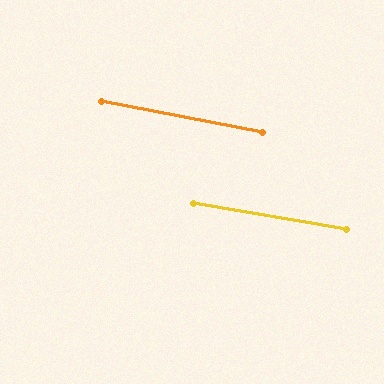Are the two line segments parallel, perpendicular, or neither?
Parallel — their directions differ by only 1.4°.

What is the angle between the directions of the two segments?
Approximately 1 degree.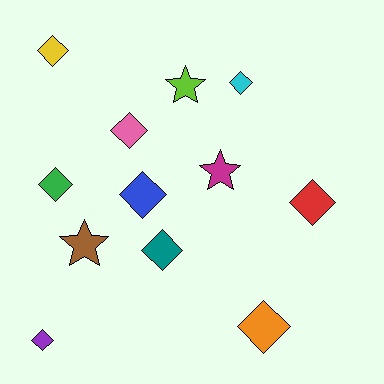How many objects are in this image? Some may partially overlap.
There are 12 objects.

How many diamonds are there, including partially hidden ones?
There are 9 diamonds.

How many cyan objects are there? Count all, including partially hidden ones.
There is 1 cyan object.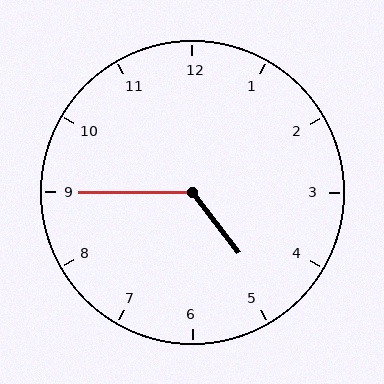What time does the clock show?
4:45.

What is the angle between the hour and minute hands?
Approximately 128 degrees.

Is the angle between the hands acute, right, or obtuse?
It is obtuse.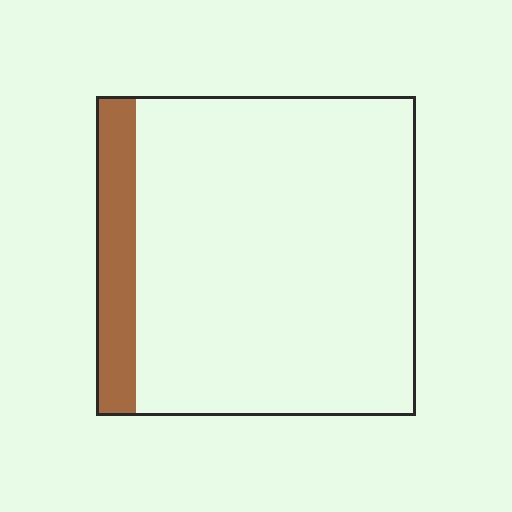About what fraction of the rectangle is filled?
About one eighth (1/8).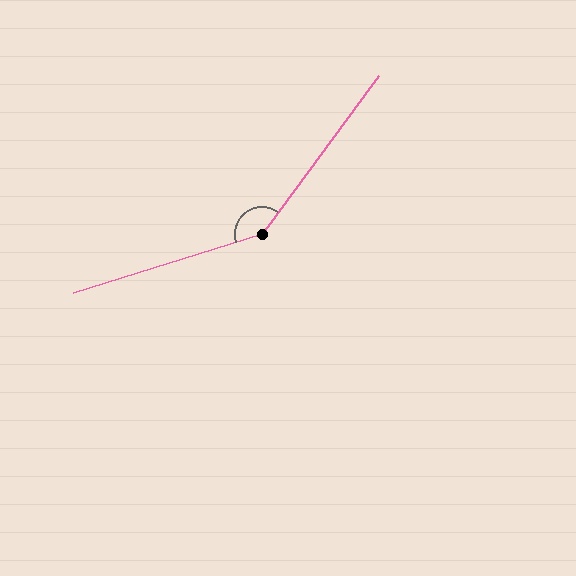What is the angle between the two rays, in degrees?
Approximately 144 degrees.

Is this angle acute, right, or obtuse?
It is obtuse.